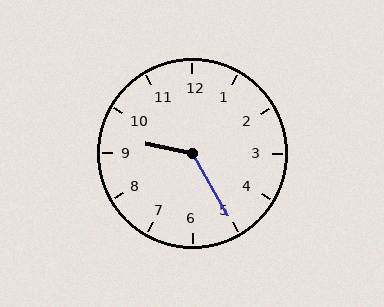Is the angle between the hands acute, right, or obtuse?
It is obtuse.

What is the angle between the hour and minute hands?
Approximately 132 degrees.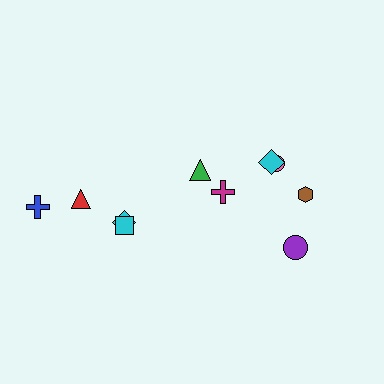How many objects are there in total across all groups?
There are 10 objects.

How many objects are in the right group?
There are 6 objects.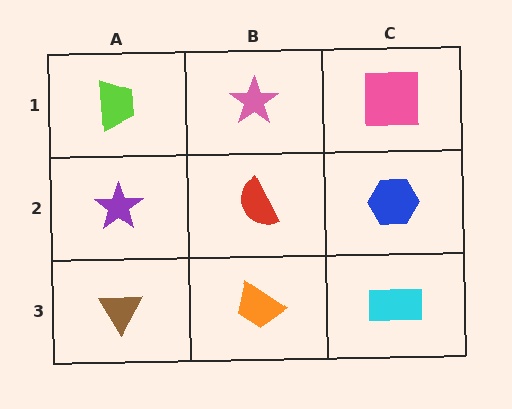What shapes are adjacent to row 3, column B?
A red semicircle (row 2, column B), a brown triangle (row 3, column A), a cyan rectangle (row 3, column C).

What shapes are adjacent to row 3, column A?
A purple star (row 2, column A), an orange trapezoid (row 3, column B).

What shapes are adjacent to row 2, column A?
A lime trapezoid (row 1, column A), a brown triangle (row 3, column A), a red semicircle (row 2, column B).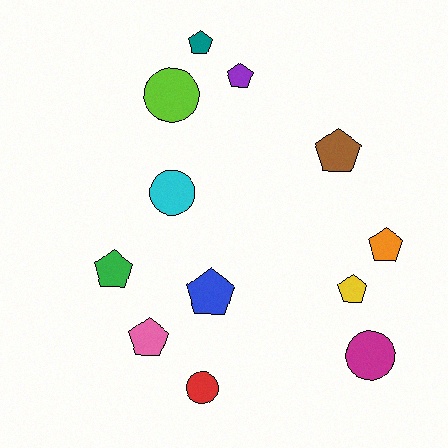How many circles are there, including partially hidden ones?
There are 4 circles.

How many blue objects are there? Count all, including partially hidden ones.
There is 1 blue object.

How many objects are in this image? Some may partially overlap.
There are 12 objects.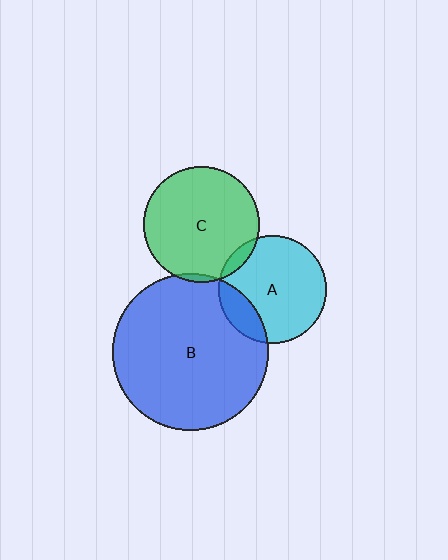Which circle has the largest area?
Circle B (blue).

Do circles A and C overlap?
Yes.